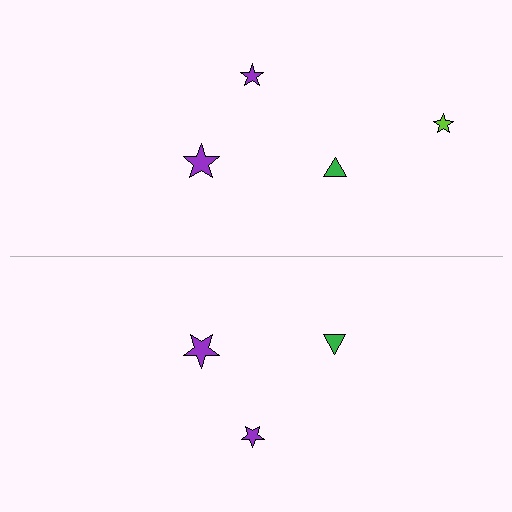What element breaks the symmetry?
A lime star is missing from the bottom side.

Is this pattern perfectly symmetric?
No, the pattern is not perfectly symmetric. A lime star is missing from the bottom side.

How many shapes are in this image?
There are 7 shapes in this image.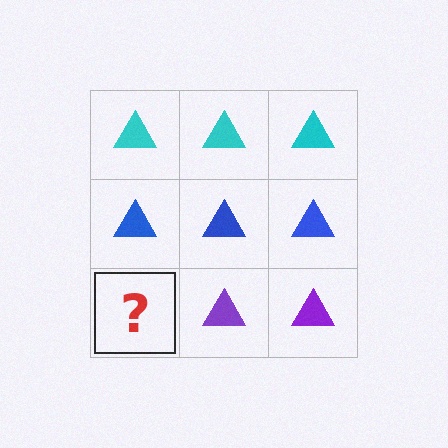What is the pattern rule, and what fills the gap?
The rule is that each row has a consistent color. The gap should be filled with a purple triangle.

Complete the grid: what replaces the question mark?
The question mark should be replaced with a purple triangle.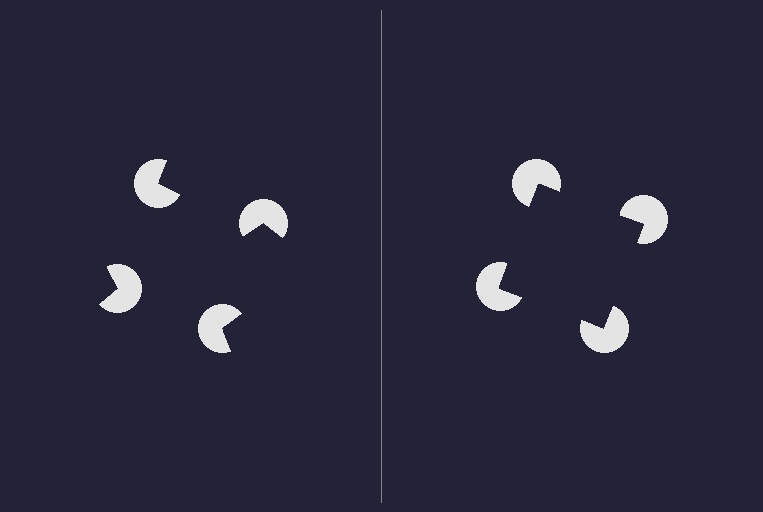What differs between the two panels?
The pac-man discs are positioned identically on both sides; only the wedge orientations differ. On the right they align to a square; on the left they are misaligned.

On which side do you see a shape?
An illusory square appears on the right side. On the left side the wedge cuts are rotated, so no coherent shape forms.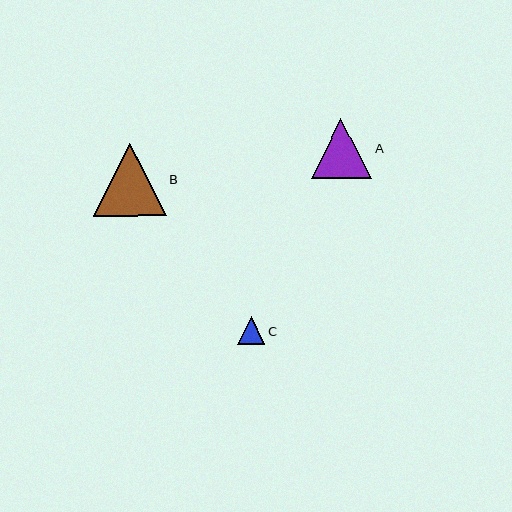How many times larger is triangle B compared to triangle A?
Triangle B is approximately 1.2 times the size of triangle A.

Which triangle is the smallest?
Triangle C is the smallest with a size of approximately 27 pixels.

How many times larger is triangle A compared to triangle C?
Triangle A is approximately 2.2 times the size of triangle C.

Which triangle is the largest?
Triangle B is the largest with a size of approximately 73 pixels.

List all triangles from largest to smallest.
From largest to smallest: B, A, C.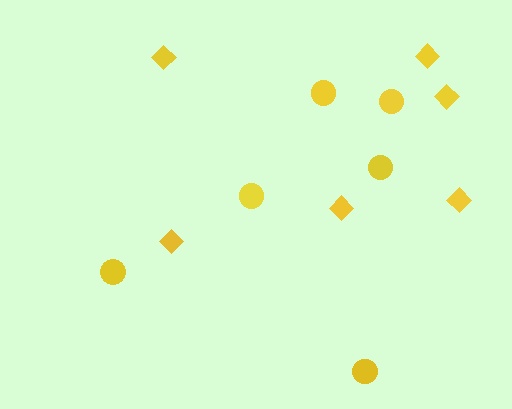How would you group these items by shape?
There are 2 groups: one group of diamonds (6) and one group of circles (6).